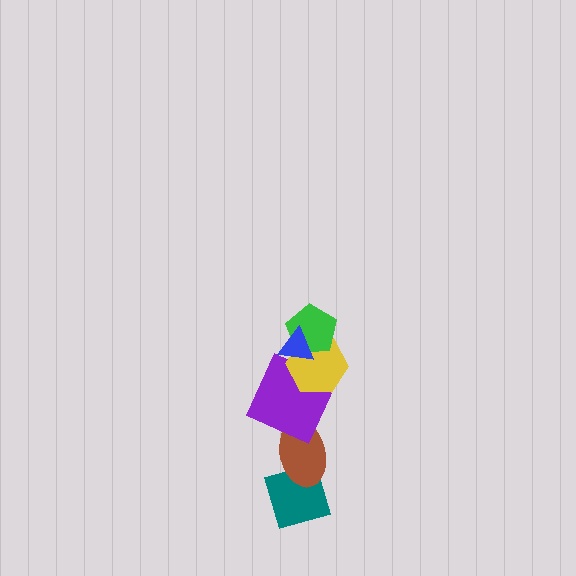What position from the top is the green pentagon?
The green pentagon is 2nd from the top.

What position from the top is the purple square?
The purple square is 4th from the top.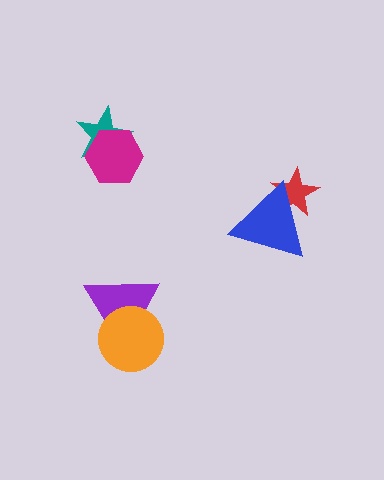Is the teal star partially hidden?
Yes, it is partially covered by another shape.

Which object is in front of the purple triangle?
The orange circle is in front of the purple triangle.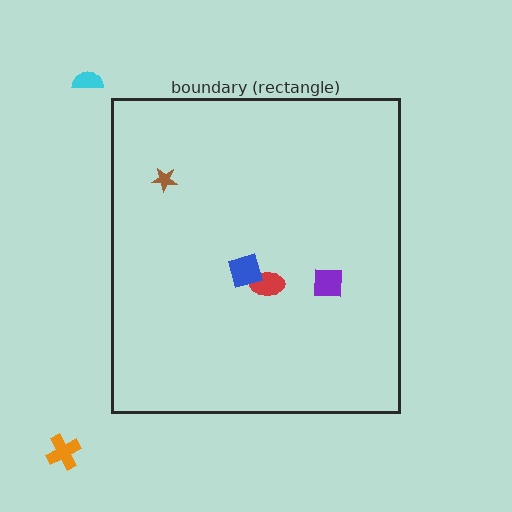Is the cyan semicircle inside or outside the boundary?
Outside.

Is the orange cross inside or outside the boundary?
Outside.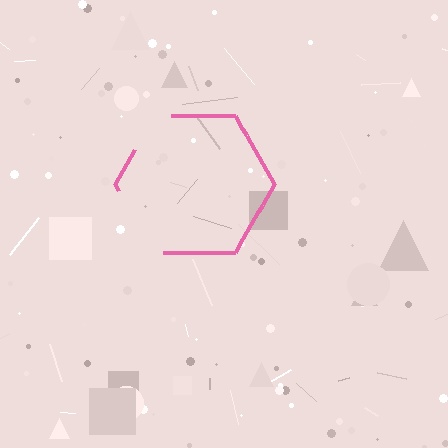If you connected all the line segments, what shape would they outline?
They would outline a hexagon.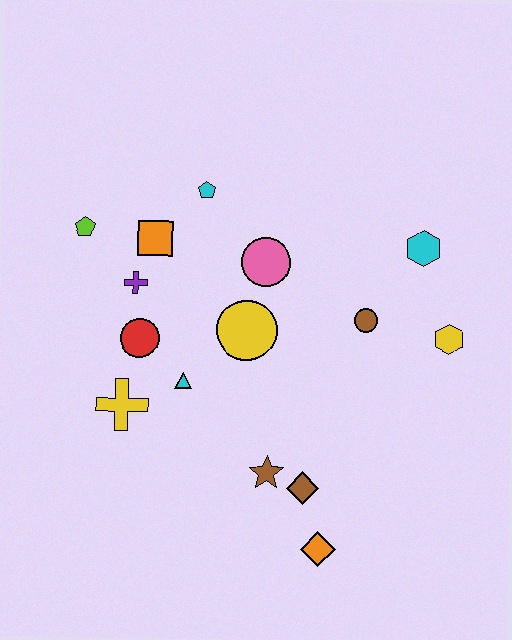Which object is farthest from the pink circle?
The orange diamond is farthest from the pink circle.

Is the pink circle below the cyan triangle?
No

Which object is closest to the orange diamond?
The brown diamond is closest to the orange diamond.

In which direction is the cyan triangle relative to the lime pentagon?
The cyan triangle is below the lime pentagon.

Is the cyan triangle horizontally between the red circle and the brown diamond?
Yes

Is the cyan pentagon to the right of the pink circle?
No